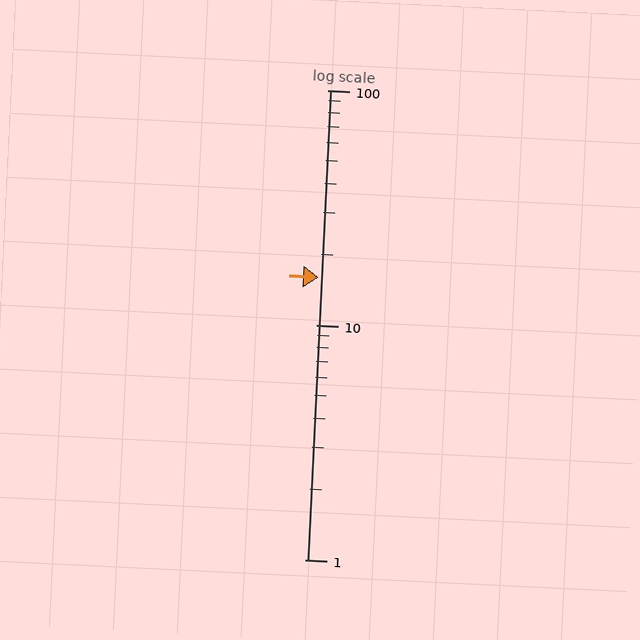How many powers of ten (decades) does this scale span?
The scale spans 2 decades, from 1 to 100.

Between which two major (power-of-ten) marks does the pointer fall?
The pointer is between 10 and 100.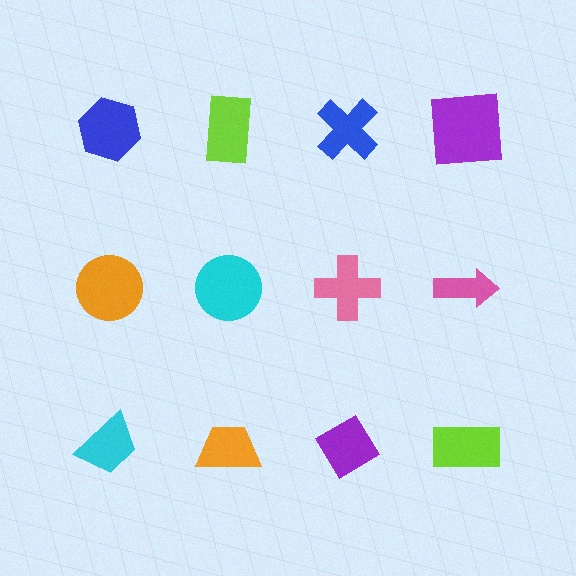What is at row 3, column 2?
An orange trapezoid.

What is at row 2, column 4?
A pink arrow.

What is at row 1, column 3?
A blue cross.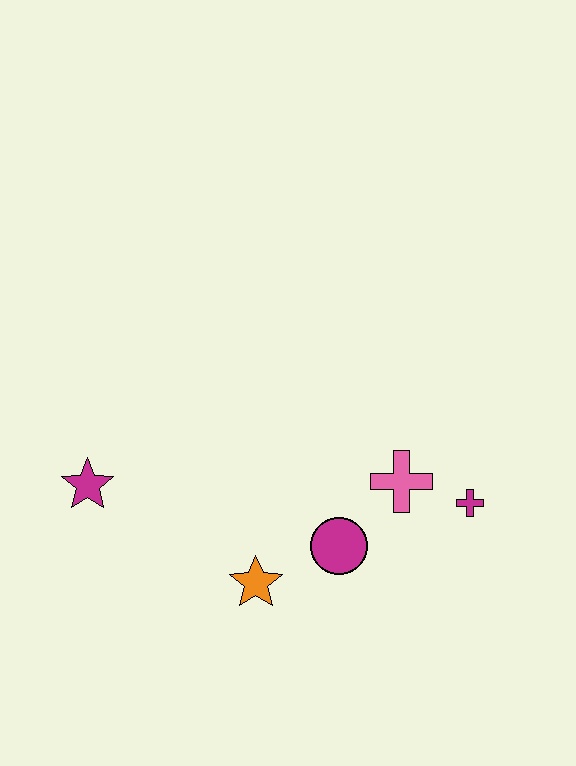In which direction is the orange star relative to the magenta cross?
The orange star is to the left of the magenta cross.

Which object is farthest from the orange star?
The magenta cross is farthest from the orange star.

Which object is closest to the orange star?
The magenta circle is closest to the orange star.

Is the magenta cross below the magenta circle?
No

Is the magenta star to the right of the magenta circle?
No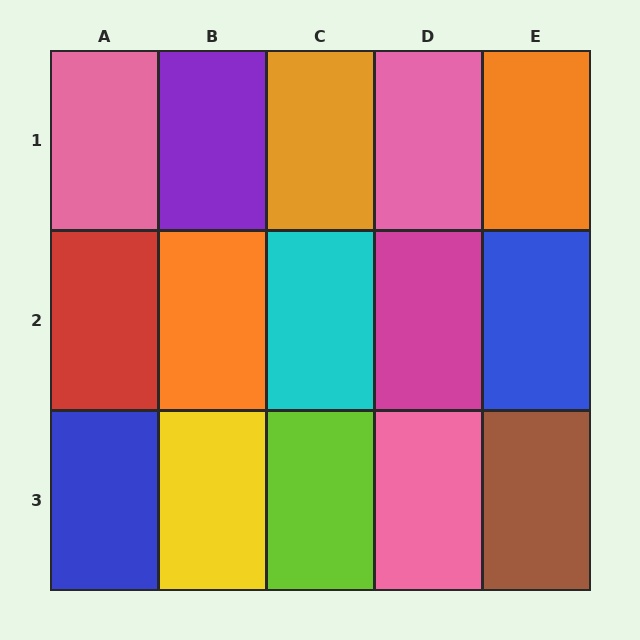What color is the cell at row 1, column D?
Pink.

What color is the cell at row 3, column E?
Brown.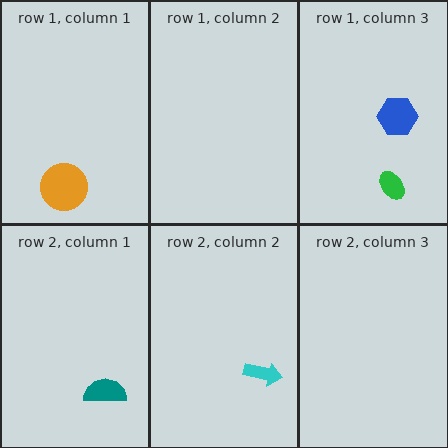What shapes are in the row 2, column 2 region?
The cyan arrow.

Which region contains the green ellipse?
The row 1, column 3 region.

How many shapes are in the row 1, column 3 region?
2.